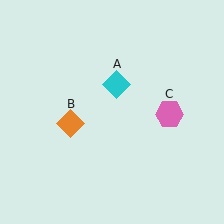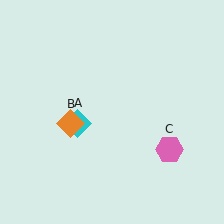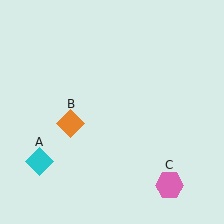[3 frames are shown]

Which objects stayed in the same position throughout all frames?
Orange diamond (object B) remained stationary.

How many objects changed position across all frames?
2 objects changed position: cyan diamond (object A), pink hexagon (object C).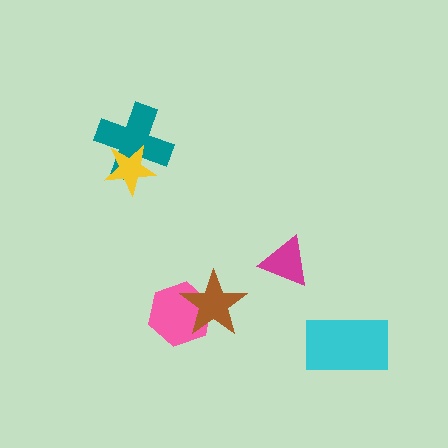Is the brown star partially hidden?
No, no other shape covers it.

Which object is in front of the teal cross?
The yellow star is in front of the teal cross.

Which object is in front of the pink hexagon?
The brown star is in front of the pink hexagon.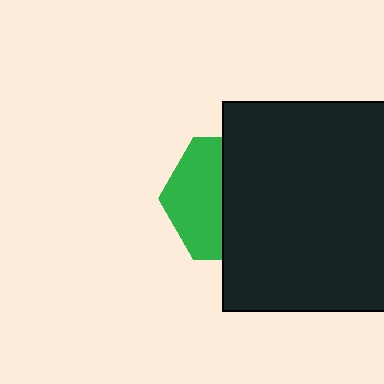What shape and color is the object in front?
The object in front is a black square.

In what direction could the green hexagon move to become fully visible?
The green hexagon could move left. That would shift it out from behind the black square entirely.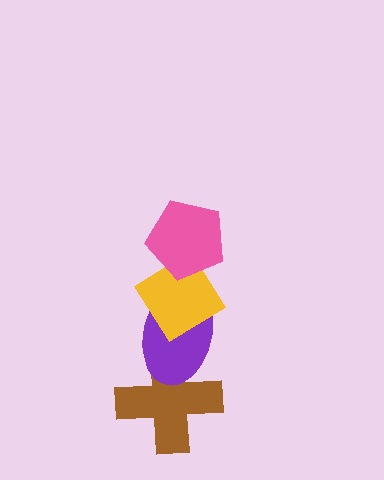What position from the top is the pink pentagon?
The pink pentagon is 1st from the top.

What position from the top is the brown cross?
The brown cross is 4th from the top.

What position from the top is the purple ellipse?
The purple ellipse is 3rd from the top.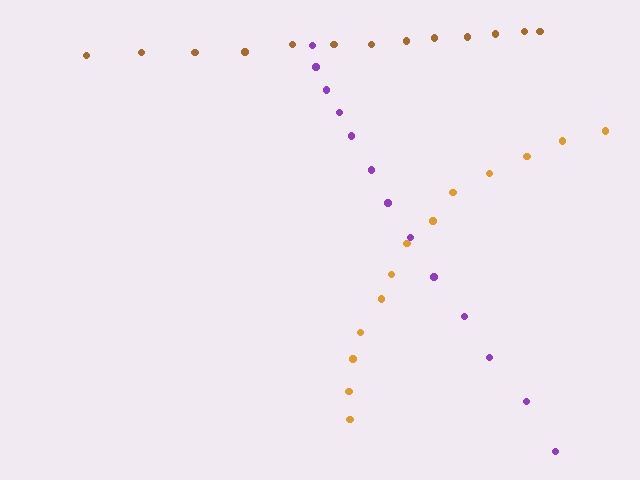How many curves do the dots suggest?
There are 3 distinct paths.